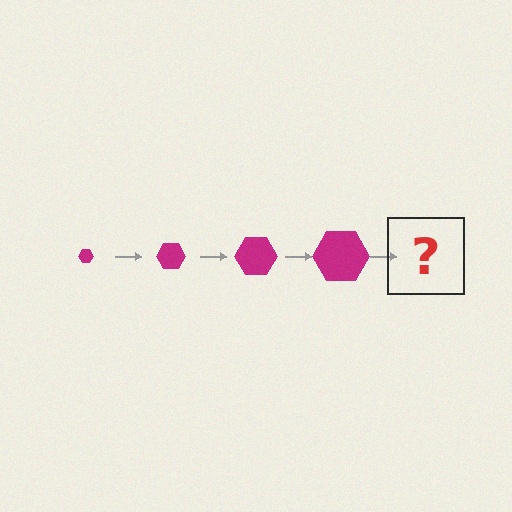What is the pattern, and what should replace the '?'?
The pattern is that the hexagon gets progressively larger each step. The '?' should be a magenta hexagon, larger than the previous one.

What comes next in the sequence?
The next element should be a magenta hexagon, larger than the previous one.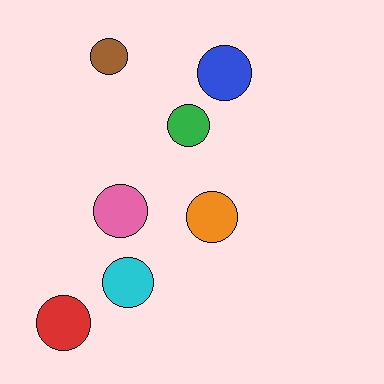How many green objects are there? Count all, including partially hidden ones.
There is 1 green object.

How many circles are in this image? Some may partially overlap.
There are 7 circles.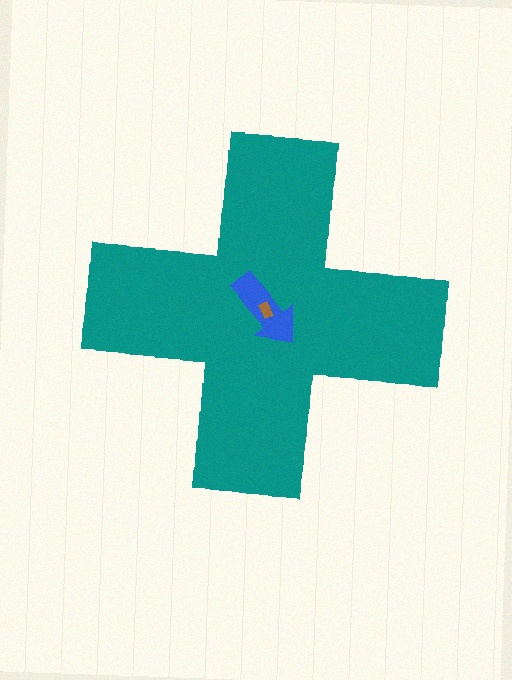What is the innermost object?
The brown rectangle.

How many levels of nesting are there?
3.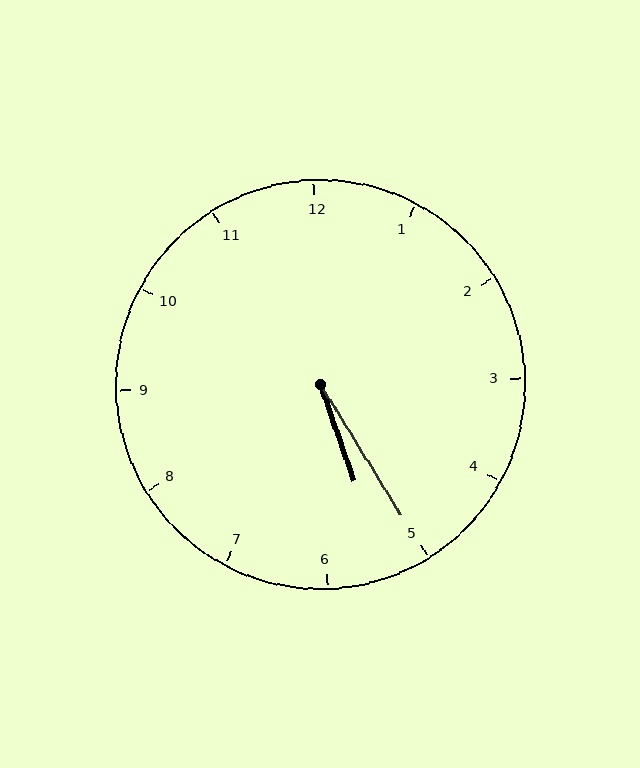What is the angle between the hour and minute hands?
Approximately 12 degrees.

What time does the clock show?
5:25.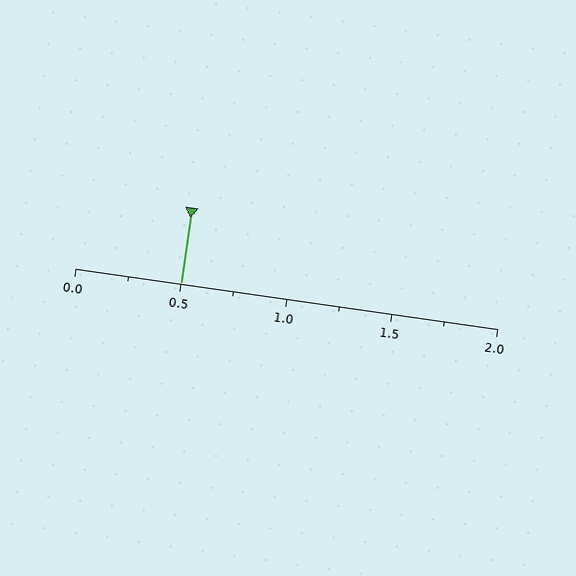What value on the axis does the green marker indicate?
The marker indicates approximately 0.5.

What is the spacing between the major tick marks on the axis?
The major ticks are spaced 0.5 apart.